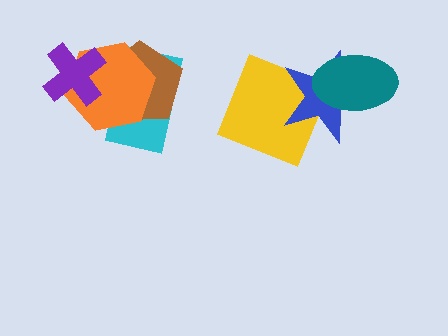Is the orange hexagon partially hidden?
Yes, it is partially covered by another shape.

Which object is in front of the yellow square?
The blue star is in front of the yellow square.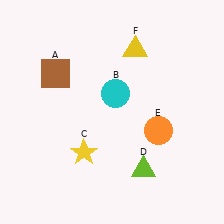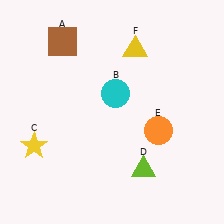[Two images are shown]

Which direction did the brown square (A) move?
The brown square (A) moved up.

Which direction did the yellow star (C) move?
The yellow star (C) moved left.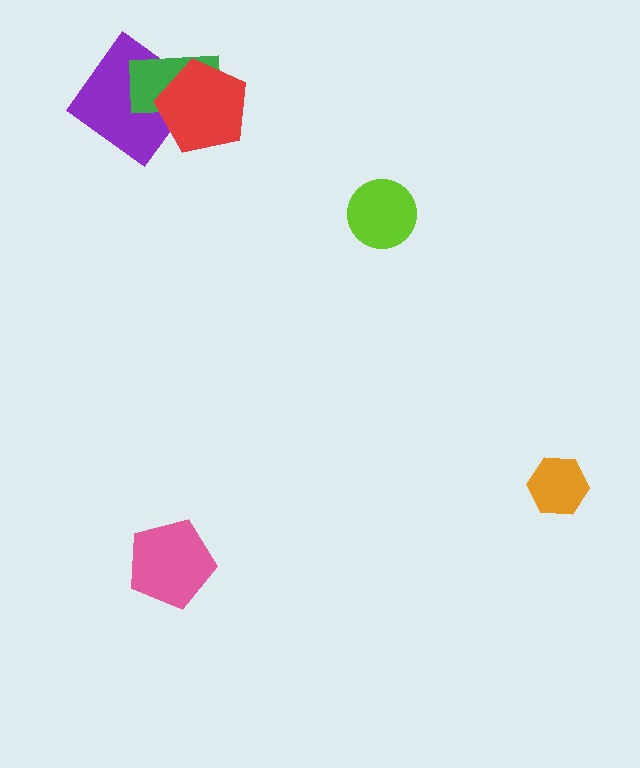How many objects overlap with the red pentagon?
2 objects overlap with the red pentagon.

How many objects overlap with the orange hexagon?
0 objects overlap with the orange hexagon.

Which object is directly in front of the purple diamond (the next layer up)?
The green rectangle is directly in front of the purple diamond.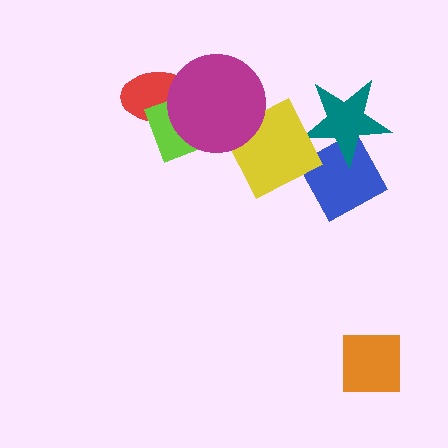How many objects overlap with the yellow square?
1 object overlaps with the yellow square.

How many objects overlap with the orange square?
0 objects overlap with the orange square.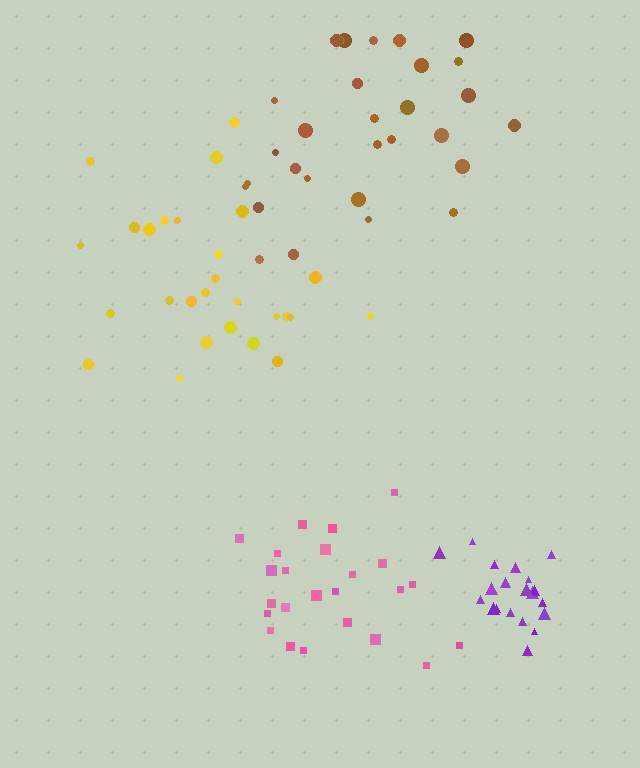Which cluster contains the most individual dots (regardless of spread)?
Brown (32).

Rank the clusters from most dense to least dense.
purple, pink, yellow, brown.